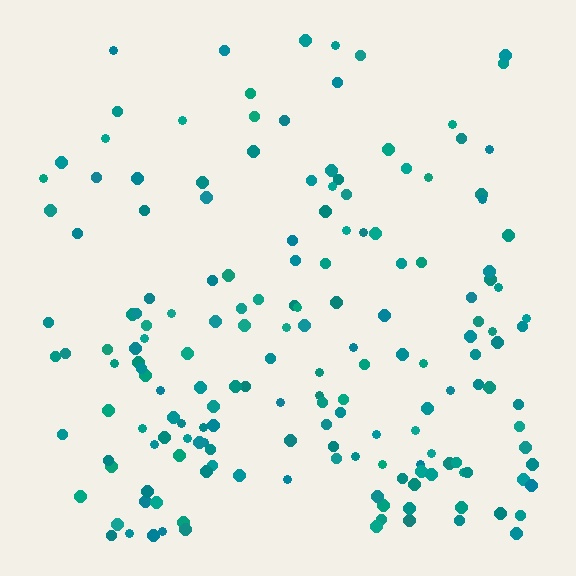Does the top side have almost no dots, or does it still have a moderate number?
Still a moderate number, just noticeably fewer than the bottom.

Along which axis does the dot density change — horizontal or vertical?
Vertical.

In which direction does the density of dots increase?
From top to bottom, with the bottom side densest.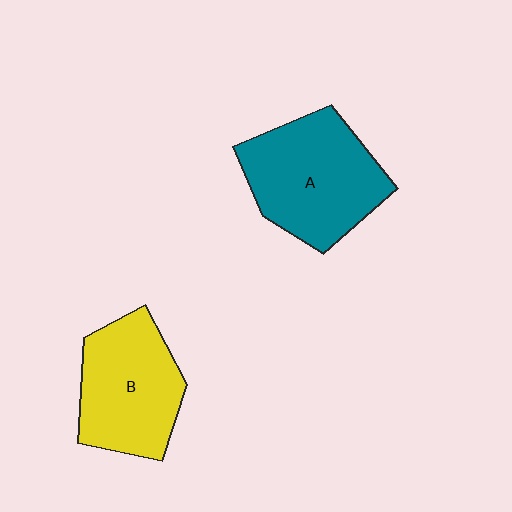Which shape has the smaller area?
Shape B (yellow).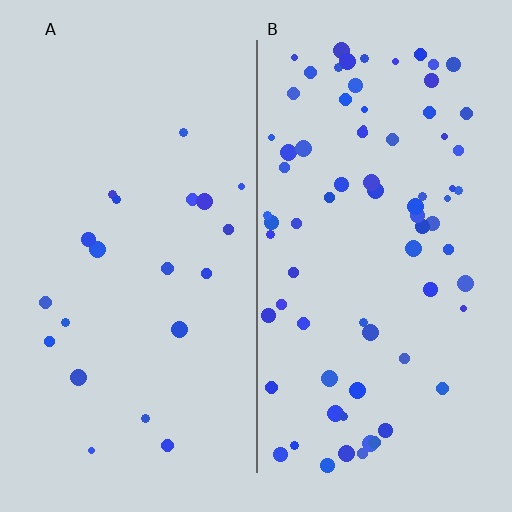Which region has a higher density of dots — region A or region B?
B (the right).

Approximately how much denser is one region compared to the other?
Approximately 3.6× — region B over region A.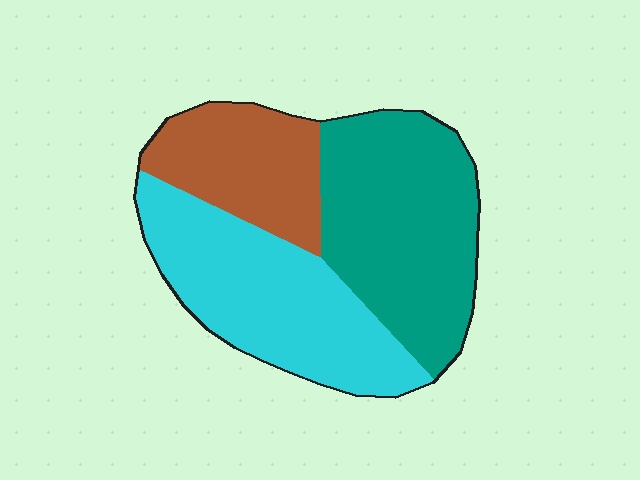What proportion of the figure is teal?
Teal takes up about two fifths (2/5) of the figure.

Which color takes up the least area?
Brown, at roughly 20%.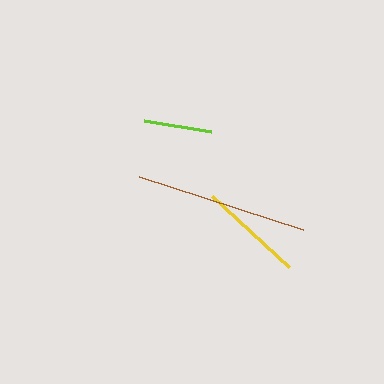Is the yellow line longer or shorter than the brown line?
The brown line is longer than the yellow line.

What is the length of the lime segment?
The lime segment is approximately 68 pixels long.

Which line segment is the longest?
The brown line is the longest at approximately 172 pixels.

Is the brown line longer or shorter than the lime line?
The brown line is longer than the lime line.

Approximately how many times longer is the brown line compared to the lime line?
The brown line is approximately 2.5 times the length of the lime line.